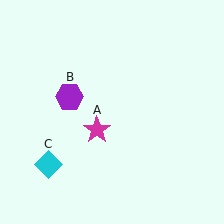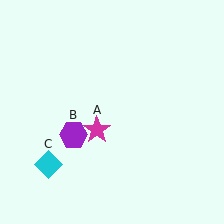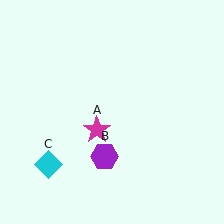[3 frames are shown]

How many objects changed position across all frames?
1 object changed position: purple hexagon (object B).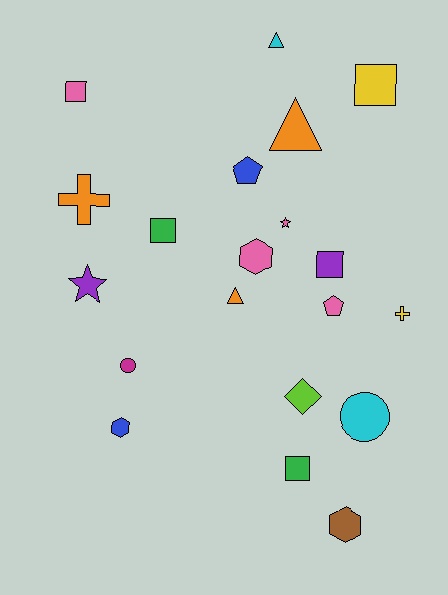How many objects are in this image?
There are 20 objects.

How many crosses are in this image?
There are 2 crosses.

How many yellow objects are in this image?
There are 2 yellow objects.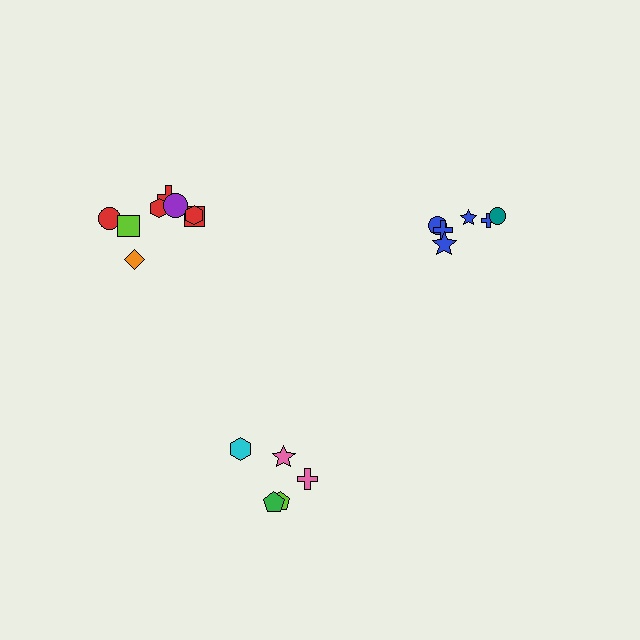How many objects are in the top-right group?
There are 6 objects.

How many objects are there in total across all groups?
There are 19 objects.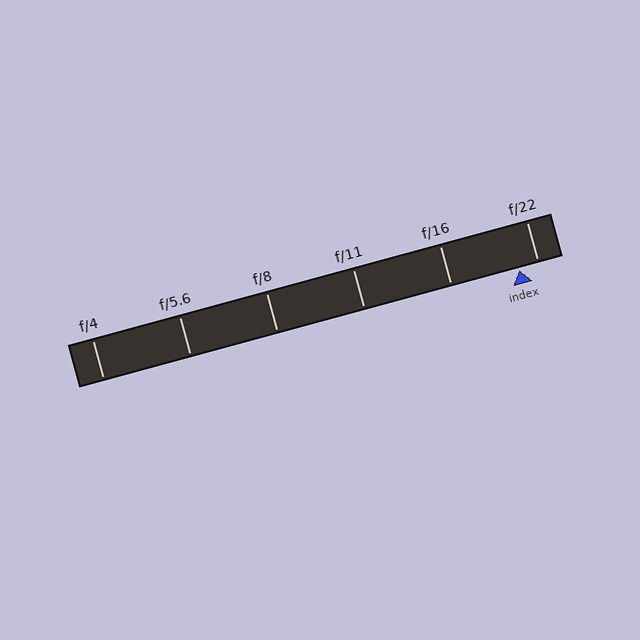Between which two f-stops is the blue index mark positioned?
The index mark is between f/16 and f/22.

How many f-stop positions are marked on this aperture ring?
There are 6 f-stop positions marked.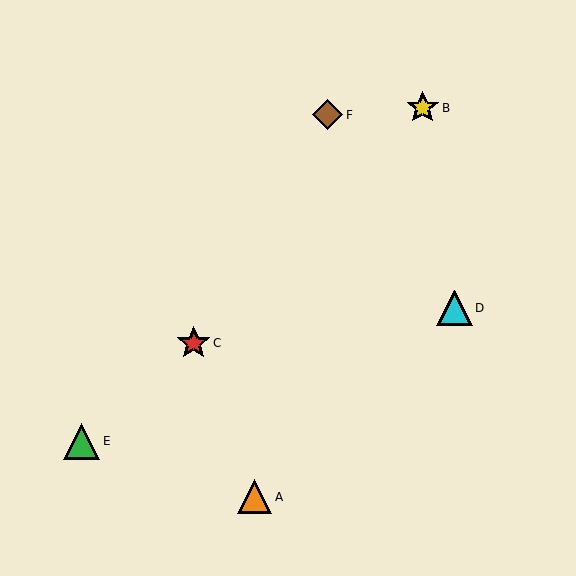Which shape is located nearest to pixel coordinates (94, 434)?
The green triangle (labeled E) at (81, 441) is nearest to that location.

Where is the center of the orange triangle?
The center of the orange triangle is at (255, 497).